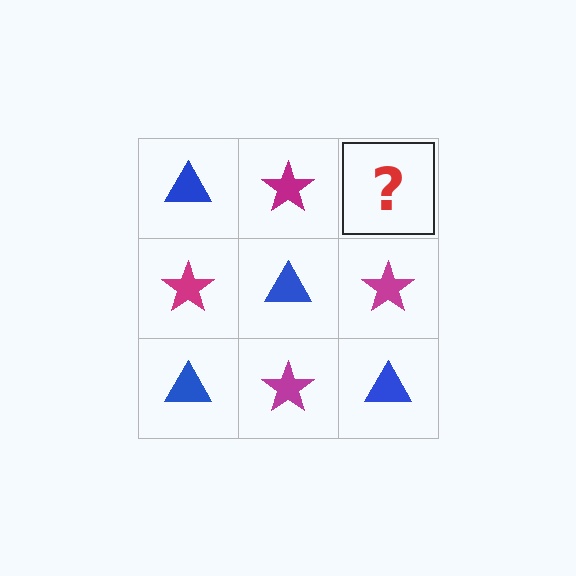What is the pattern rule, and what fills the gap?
The rule is that it alternates blue triangle and magenta star in a checkerboard pattern. The gap should be filled with a blue triangle.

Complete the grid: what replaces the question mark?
The question mark should be replaced with a blue triangle.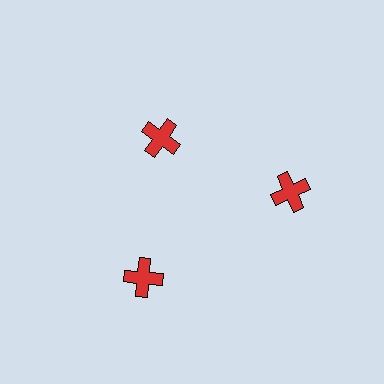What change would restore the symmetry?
The symmetry would be restored by moving it outward, back onto the ring so that all 3 crosses sit at equal angles and equal distance from the center.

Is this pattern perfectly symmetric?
No. The 3 red crosses are arranged in a ring, but one element near the 11 o'clock position is pulled inward toward the center, breaking the 3-fold rotational symmetry.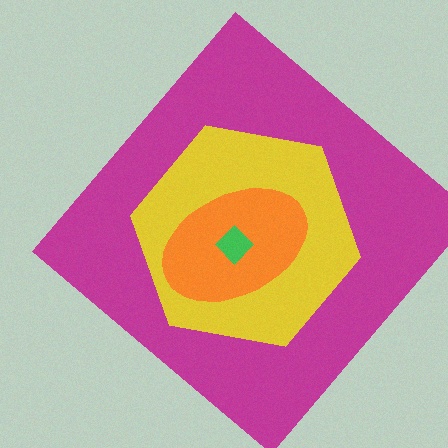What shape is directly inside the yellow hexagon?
The orange ellipse.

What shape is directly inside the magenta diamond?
The yellow hexagon.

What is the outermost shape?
The magenta diamond.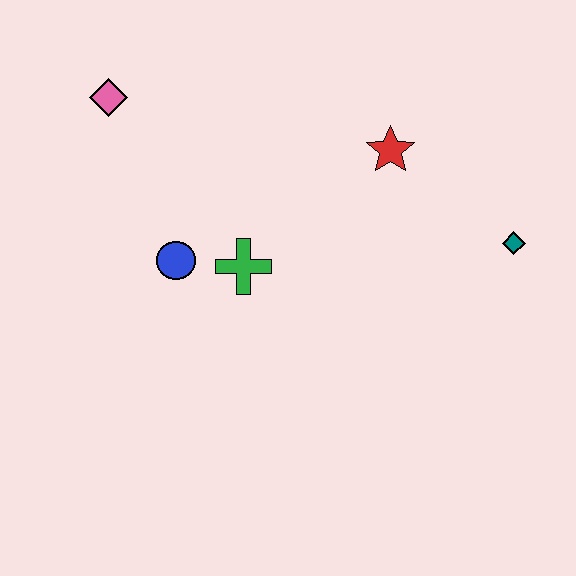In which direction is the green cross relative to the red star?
The green cross is to the left of the red star.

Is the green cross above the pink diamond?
No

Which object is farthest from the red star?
The pink diamond is farthest from the red star.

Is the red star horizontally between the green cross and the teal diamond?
Yes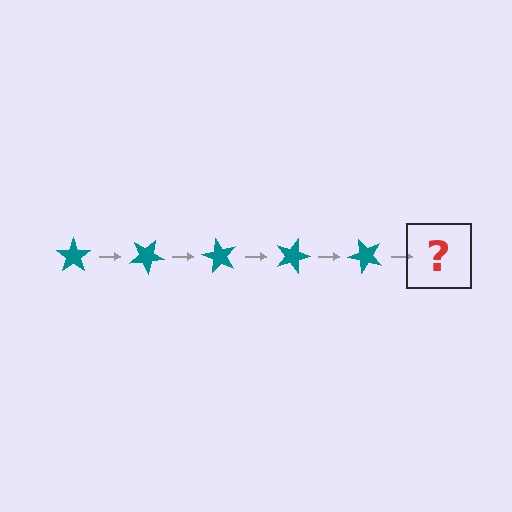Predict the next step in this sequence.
The next step is a teal star rotated 150 degrees.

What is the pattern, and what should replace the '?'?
The pattern is that the star rotates 30 degrees each step. The '?' should be a teal star rotated 150 degrees.